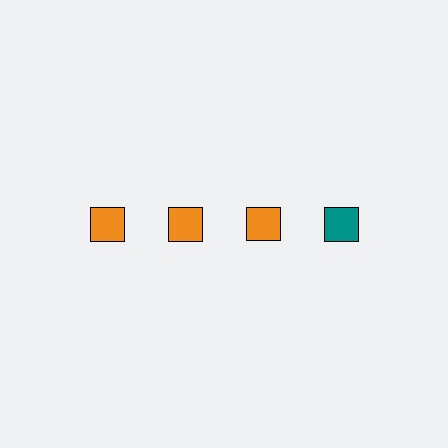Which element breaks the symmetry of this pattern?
The teal square in the top row, second from right column breaks the symmetry. All other shapes are orange squares.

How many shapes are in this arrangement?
There are 4 shapes arranged in a grid pattern.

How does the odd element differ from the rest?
It has a different color: teal instead of orange.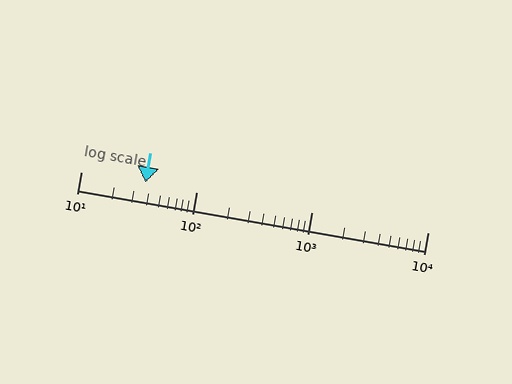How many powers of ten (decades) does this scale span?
The scale spans 3 decades, from 10 to 10000.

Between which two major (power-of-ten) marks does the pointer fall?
The pointer is between 10 and 100.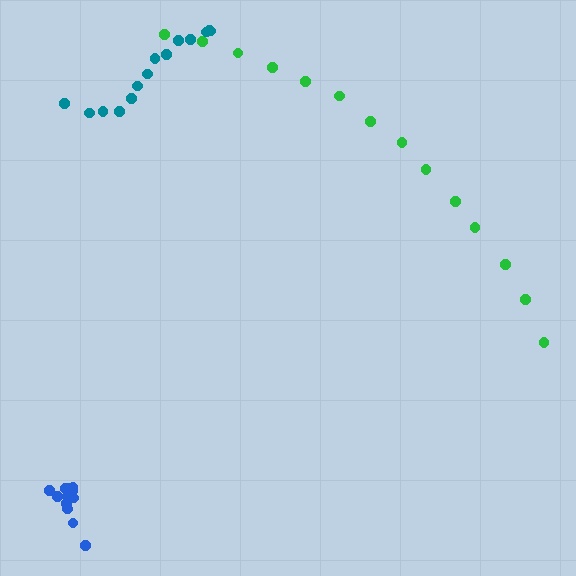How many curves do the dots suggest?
There are 3 distinct paths.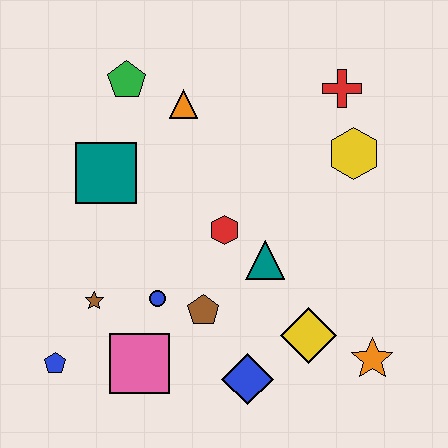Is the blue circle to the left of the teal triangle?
Yes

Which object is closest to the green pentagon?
The orange triangle is closest to the green pentagon.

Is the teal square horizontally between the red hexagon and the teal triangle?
No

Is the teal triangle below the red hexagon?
Yes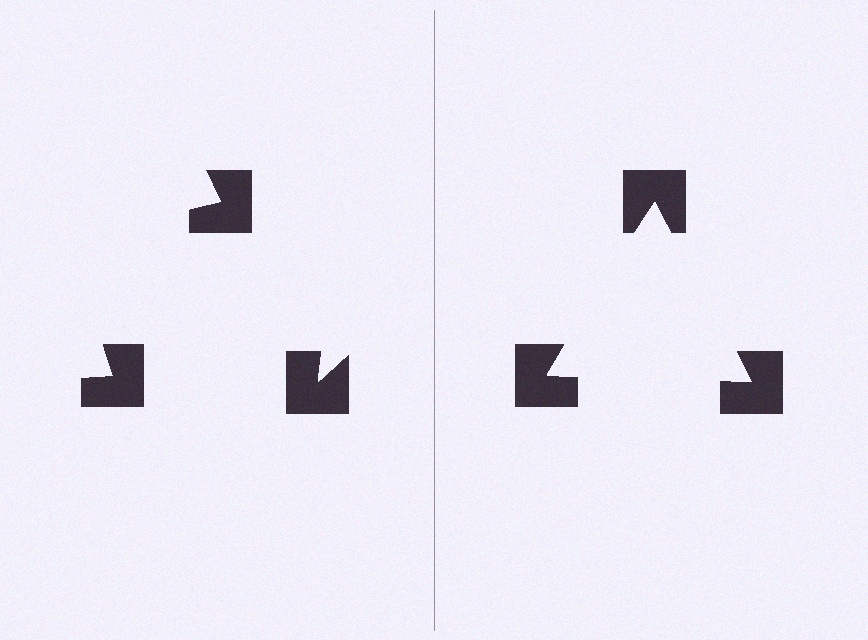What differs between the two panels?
The notched squares are positioned identically on both sides; only the wedge orientations differ. On the right they align to a triangle; on the left they are misaligned.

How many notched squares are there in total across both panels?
6 — 3 on each side.